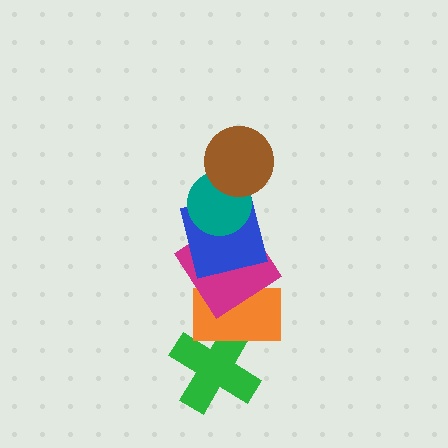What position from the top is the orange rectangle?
The orange rectangle is 5th from the top.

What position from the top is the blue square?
The blue square is 3rd from the top.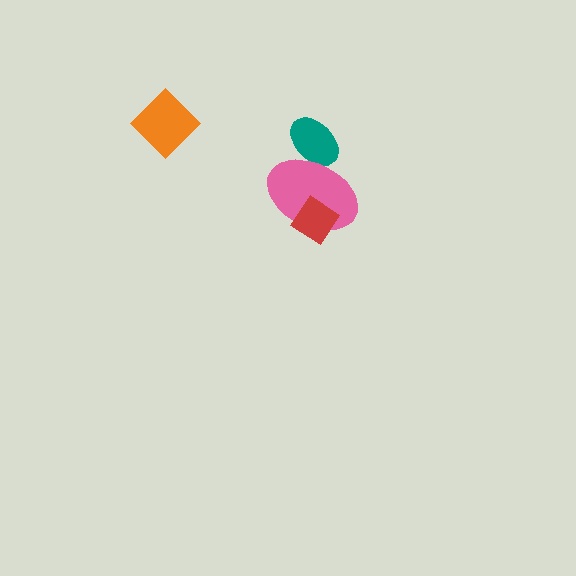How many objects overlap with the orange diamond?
0 objects overlap with the orange diamond.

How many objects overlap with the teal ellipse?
1 object overlaps with the teal ellipse.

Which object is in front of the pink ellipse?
The red diamond is in front of the pink ellipse.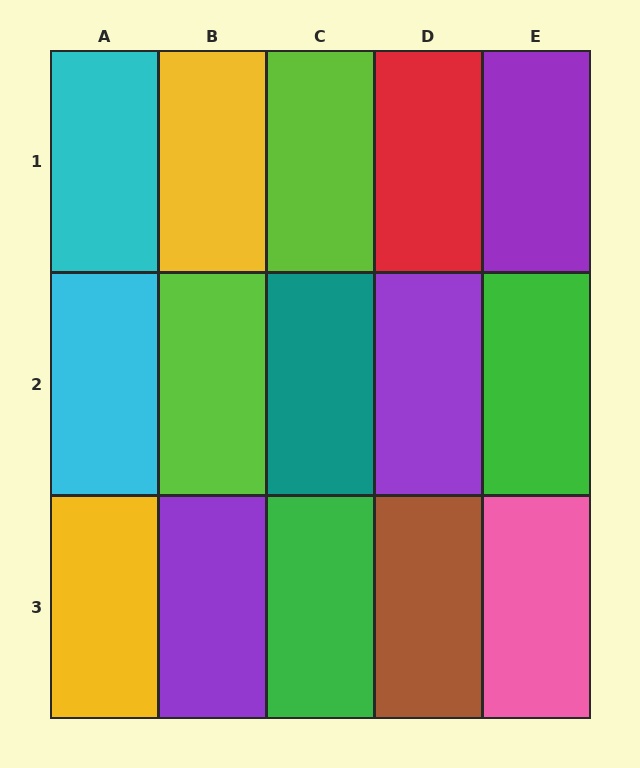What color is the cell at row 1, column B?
Yellow.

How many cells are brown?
1 cell is brown.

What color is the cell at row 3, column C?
Green.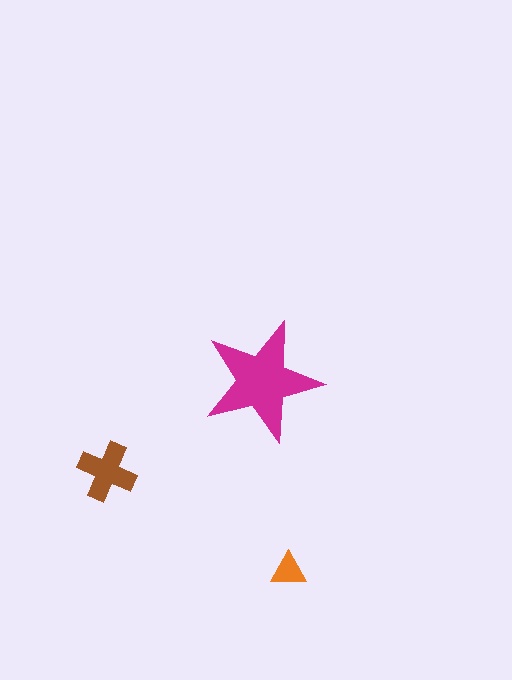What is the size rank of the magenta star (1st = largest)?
1st.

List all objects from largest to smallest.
The magenta star, the brown cross, the orange triangle.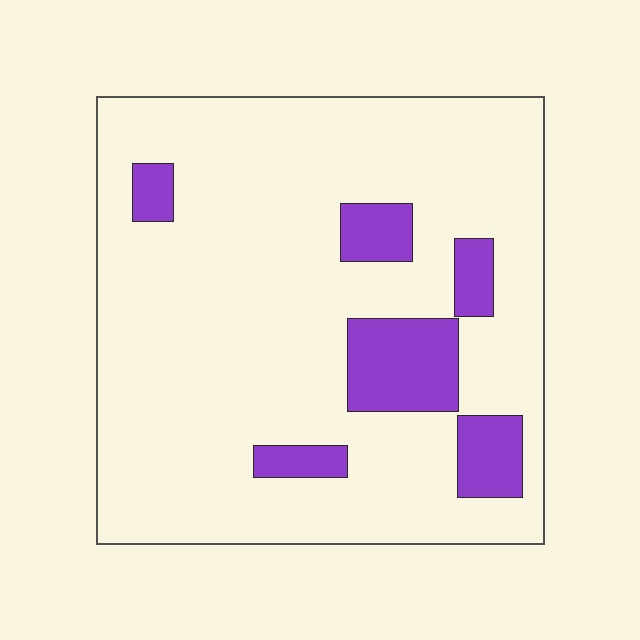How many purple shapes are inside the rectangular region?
6.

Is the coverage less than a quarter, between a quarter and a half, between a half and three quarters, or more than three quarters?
Less than a quarter.